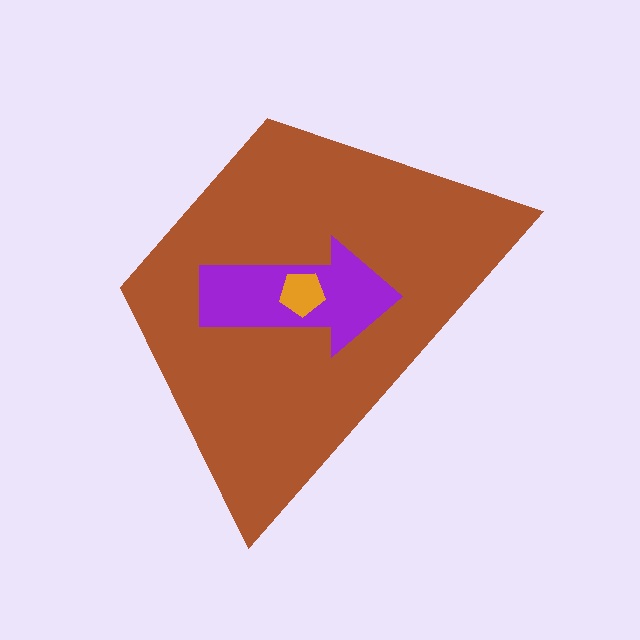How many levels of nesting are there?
3.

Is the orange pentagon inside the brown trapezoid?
Yes.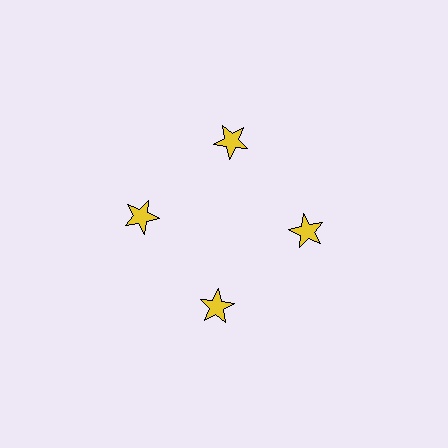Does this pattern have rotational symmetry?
Yes, this pattern has 4-fold rotational symmetry. It looks the same after rotating 90 degrees around the center.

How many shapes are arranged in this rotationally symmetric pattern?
There are 4 shapes, arranged in 4 groups of 1.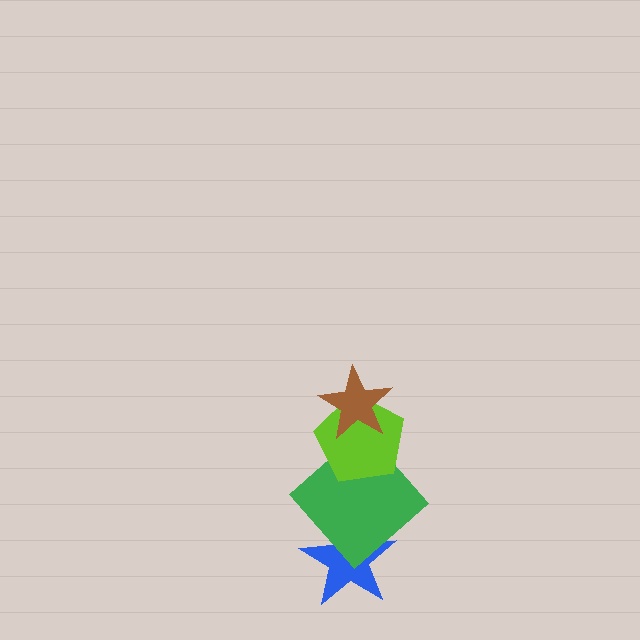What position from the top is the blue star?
The blue star is 4th from the top.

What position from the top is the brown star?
The brown star is 1st from the top.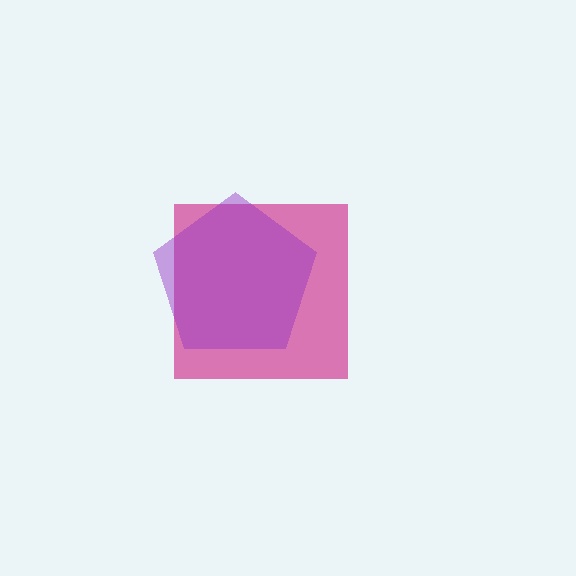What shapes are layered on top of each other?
The layered shapes are: a magenta square, a purple pentagon.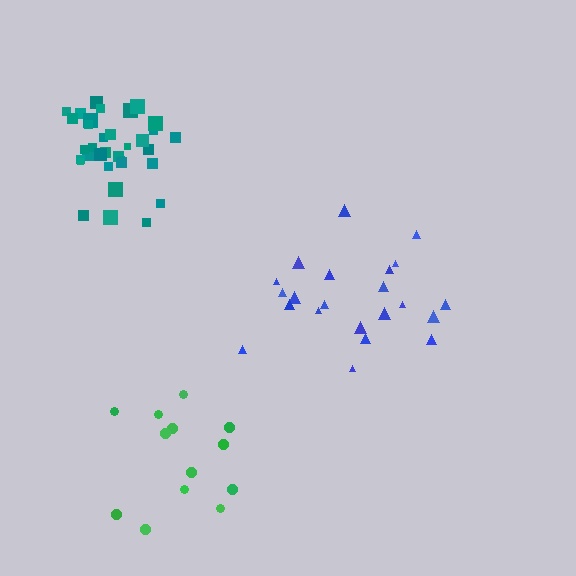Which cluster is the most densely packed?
Teal.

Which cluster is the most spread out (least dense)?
Green.